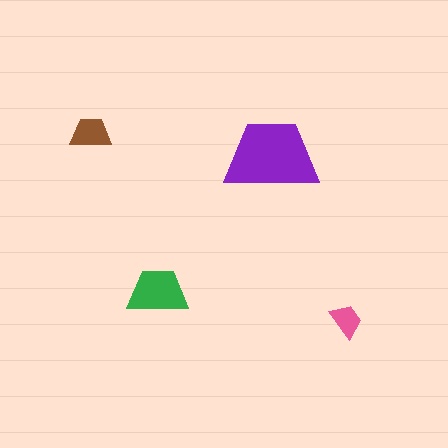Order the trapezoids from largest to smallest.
the purple one, the green one, the brown one, the pink one.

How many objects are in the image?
There are 4 objects in the image.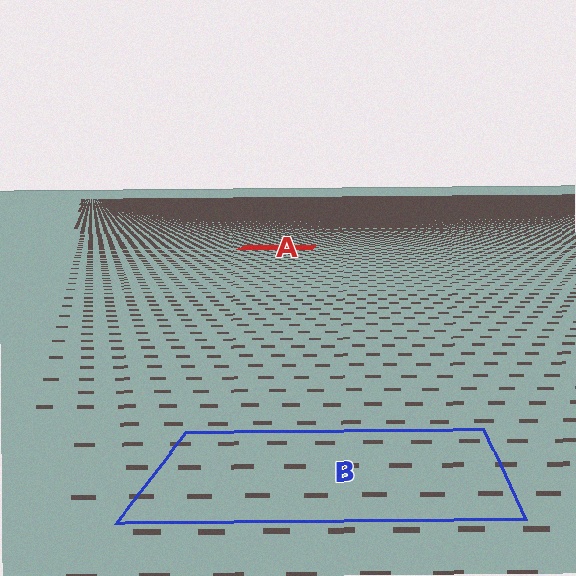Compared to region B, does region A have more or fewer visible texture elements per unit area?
Region A has more texture elements per unit area — they are packed more densely because it is farther away.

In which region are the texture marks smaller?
The texture marks are smaller in region A, because it is farther away.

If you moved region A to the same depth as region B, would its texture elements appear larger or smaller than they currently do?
They would appear larger. At a closer depth, the same texture elements are projected at a bigger on-screen size.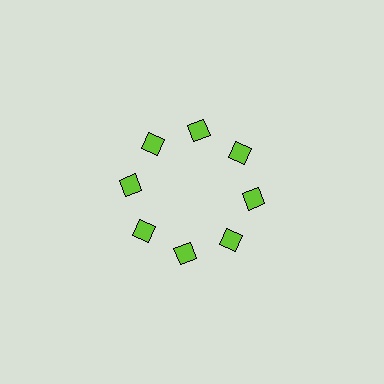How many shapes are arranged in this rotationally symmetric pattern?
There are 8 shapes, arranged in 8 groups of 1.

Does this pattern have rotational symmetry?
Yes, this pattern has 8-fold rotational symmetry. It looks the same after rotating 45 degrees around the center.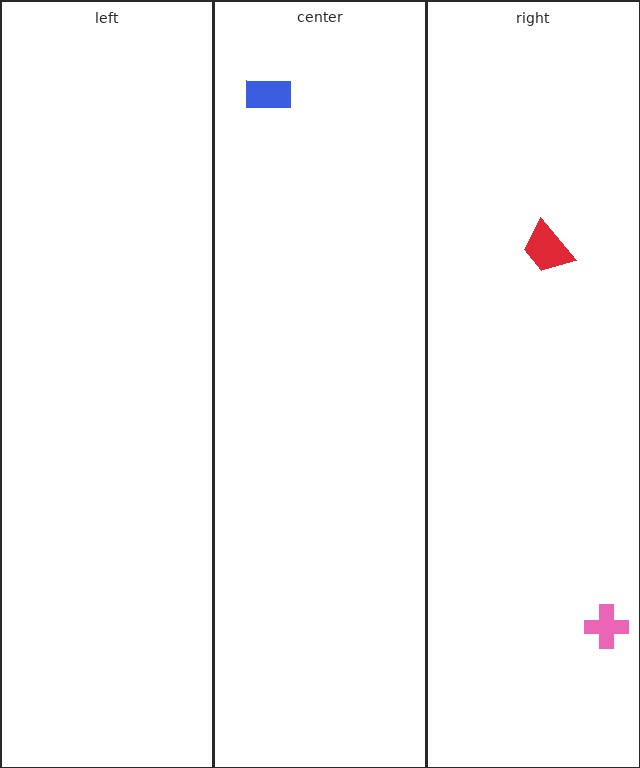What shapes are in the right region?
The red trapezoid, the pink cross.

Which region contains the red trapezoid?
The right region.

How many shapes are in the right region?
2.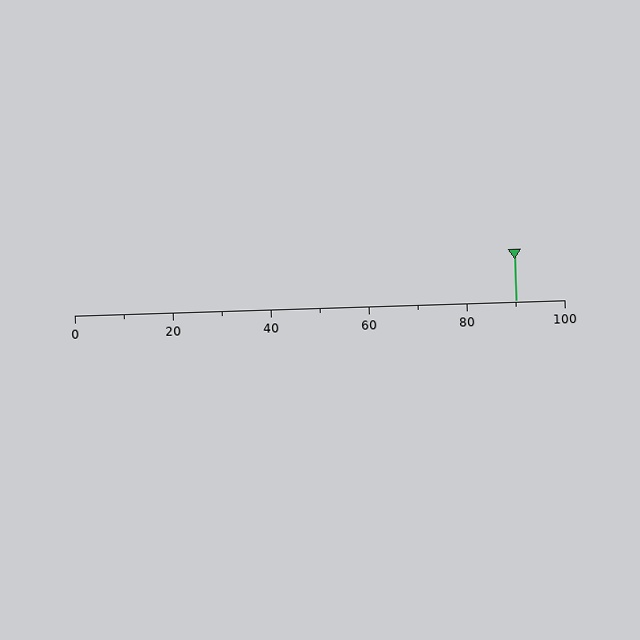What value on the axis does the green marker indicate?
The marker indicates approximately 90.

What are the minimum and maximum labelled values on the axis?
The axis runs from 0 to 100.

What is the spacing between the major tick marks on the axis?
The major ticks are spaced 20 apart.